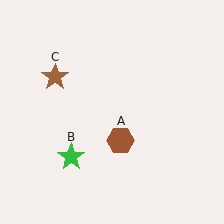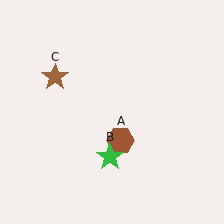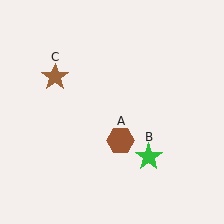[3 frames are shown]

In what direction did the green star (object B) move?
The green star (object B) moved right.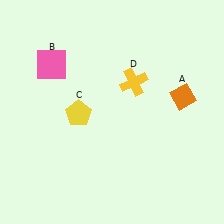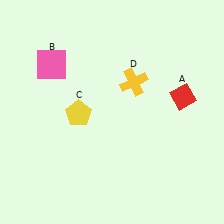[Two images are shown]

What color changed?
The diamond (A) changed from orange in Image 1 to red in Image 2.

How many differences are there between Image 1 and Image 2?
There is 1 difference between the two images.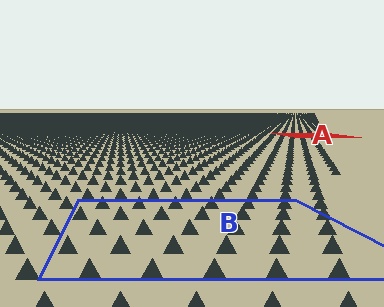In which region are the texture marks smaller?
The texture marks are smaller in region A, because it is farther away.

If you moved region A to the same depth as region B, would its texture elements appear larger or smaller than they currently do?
They would appear larger. At a closer depth, the same texture elements are projected at a bigger on-screen size.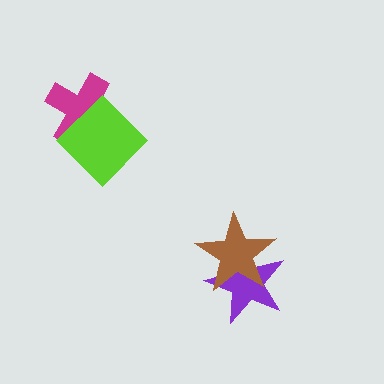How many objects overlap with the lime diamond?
1 object overlaps with the lime diamond.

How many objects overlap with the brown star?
1 object overlaps with the brown star.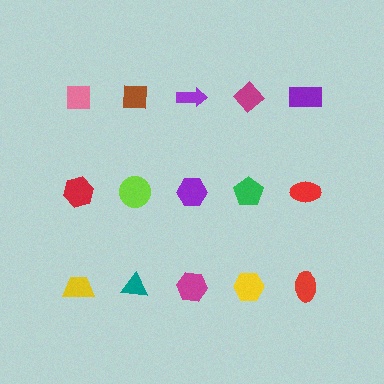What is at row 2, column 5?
A red ellipse.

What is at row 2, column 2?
A lime circle.